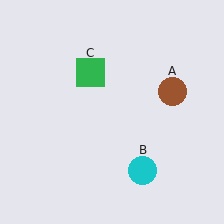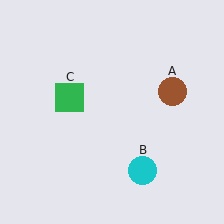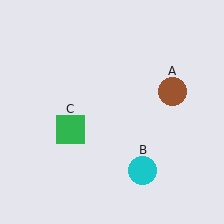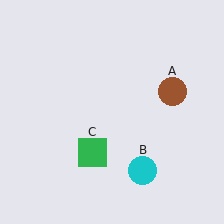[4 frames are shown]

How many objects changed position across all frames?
1 object changed position: green square (object C).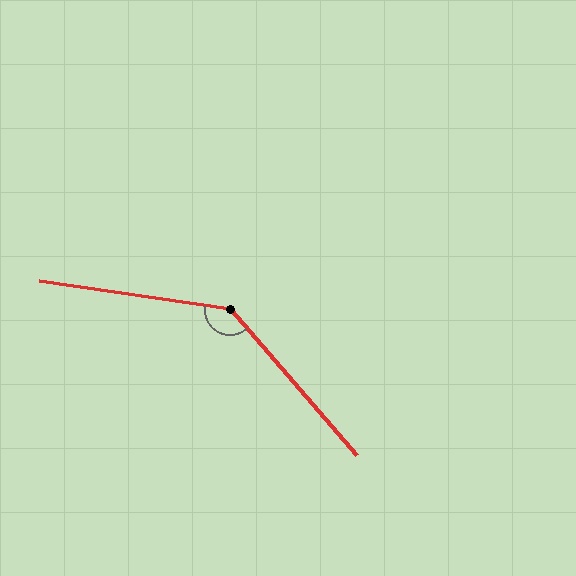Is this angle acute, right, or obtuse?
It is obtuse.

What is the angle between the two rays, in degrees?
Approximately 139 degrees.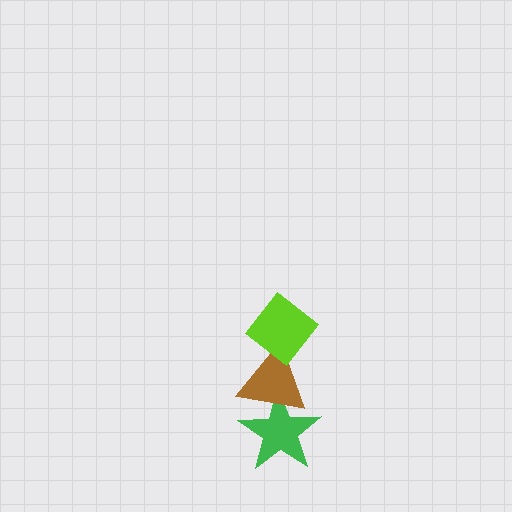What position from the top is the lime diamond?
The lime diamond is 1st from the top.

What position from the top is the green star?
The green star is 3rd from the top.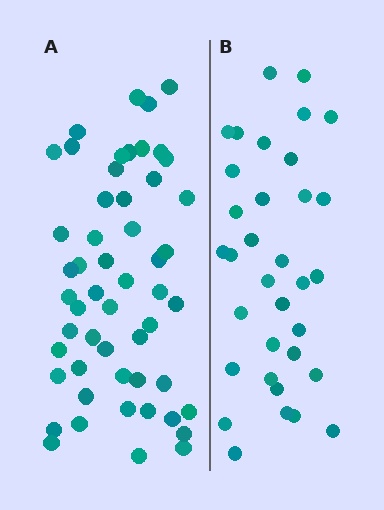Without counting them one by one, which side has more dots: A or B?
Region A (the left region) has more dots.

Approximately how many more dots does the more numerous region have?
Region A has approximately 20 more dots than region B.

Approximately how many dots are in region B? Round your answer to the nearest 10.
About 30 dots. (The exact count is 34, which rounds to 30.)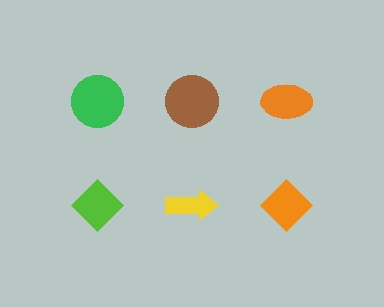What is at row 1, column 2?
A brown circle.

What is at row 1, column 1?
A green circle.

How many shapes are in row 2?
3 shapes.